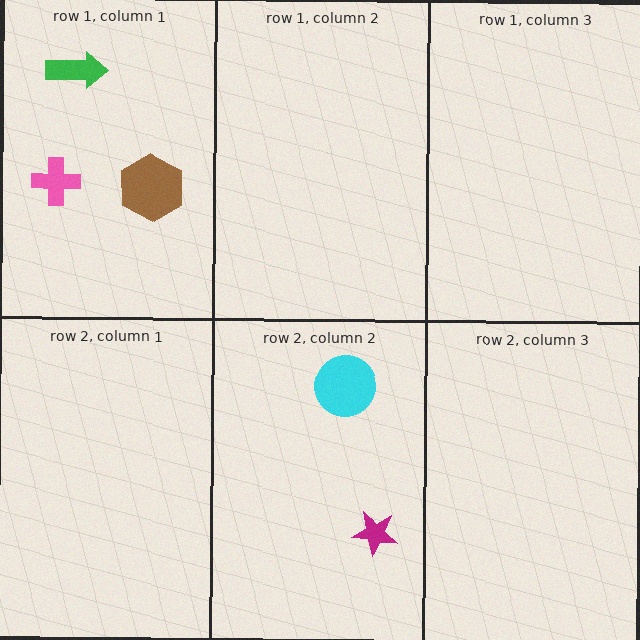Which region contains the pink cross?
The row 1, column 1 region.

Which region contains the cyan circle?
The row 2, column 2 region.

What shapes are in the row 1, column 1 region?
The brown hexagon, the green arrow, the pink cross.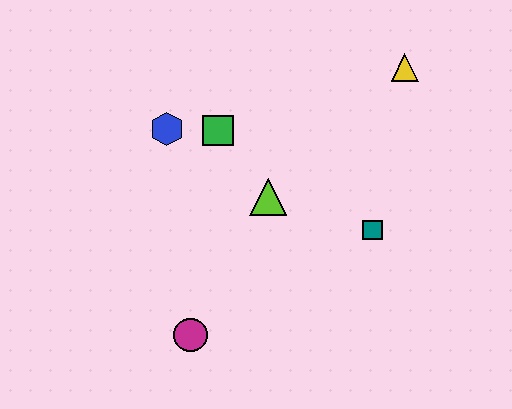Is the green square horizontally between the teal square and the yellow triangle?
No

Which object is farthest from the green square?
The magenta circle is farthest from the green square.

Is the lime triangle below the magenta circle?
No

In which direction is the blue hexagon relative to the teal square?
The blue hexagon is to the left of the teal square.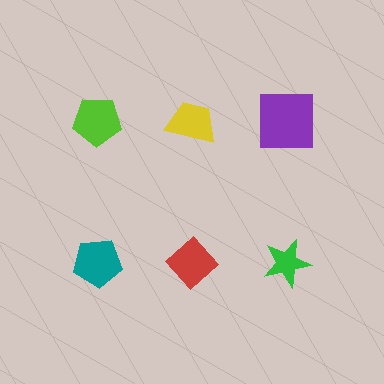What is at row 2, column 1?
A teal pentagon.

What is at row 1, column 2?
A yellow trapezoid.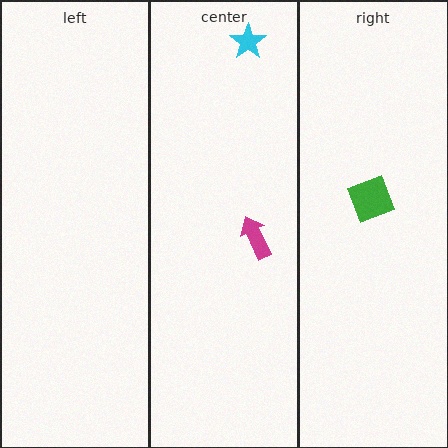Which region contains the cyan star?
The center region.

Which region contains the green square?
The right region.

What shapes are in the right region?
The green square.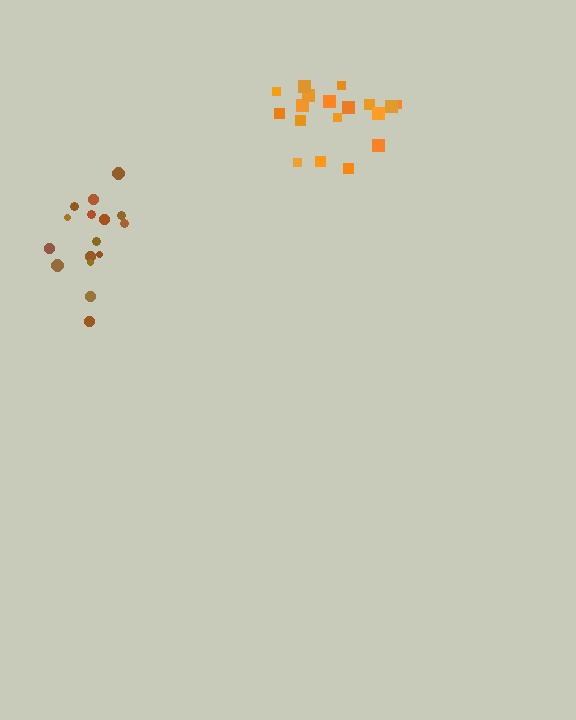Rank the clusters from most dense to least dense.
brown, orange.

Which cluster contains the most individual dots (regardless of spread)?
Orange (18).